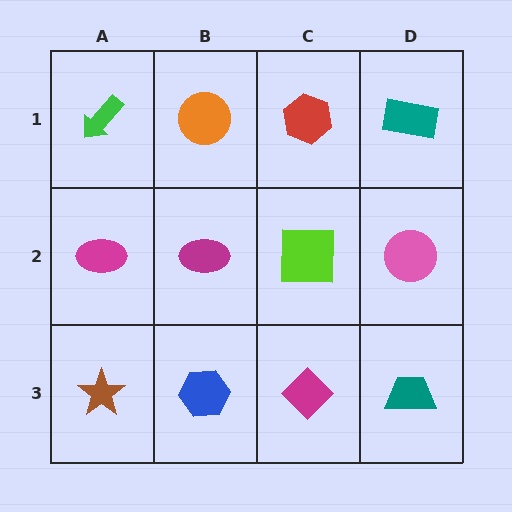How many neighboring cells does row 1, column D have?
2.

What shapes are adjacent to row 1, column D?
A pink circle (row 2, column D), a red hexagon (row 1, column C).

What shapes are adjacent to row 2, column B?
An orange circle (row 1, column B), a blue hexagon (row 3, column B), a magenta ellipse (row 2, column A), a lime square (row 2, column C).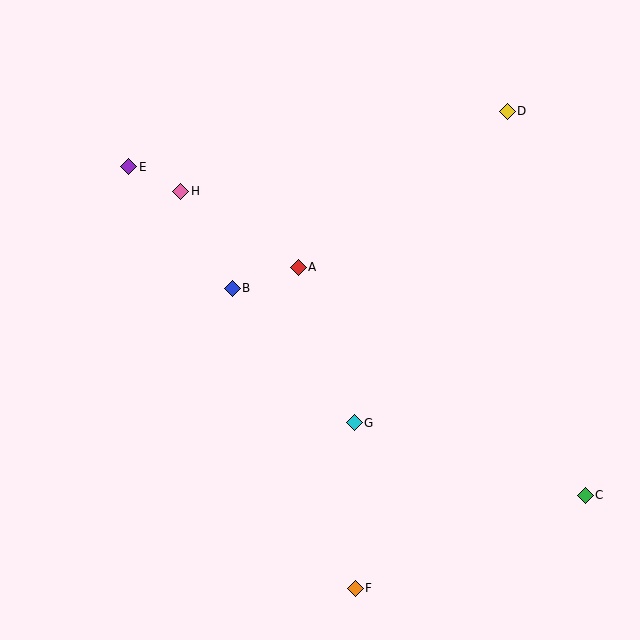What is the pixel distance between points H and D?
The distance between H and D is 336 pixels.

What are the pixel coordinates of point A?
Point A is at (298, 267).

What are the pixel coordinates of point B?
Point B is at (232, 288).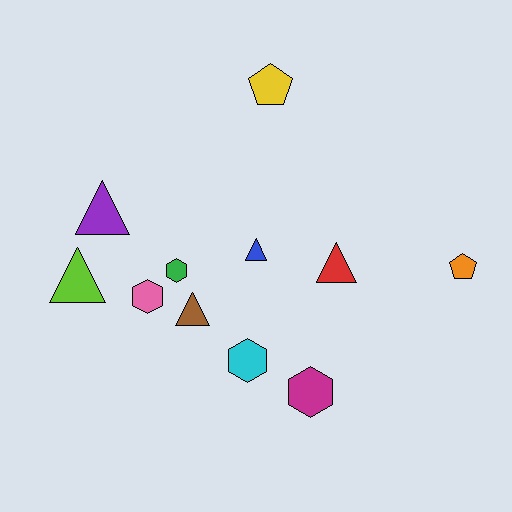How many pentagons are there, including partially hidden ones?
There are 2 pentagons.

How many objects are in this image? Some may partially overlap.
There are 11 objects.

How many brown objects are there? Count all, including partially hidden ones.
There is 1 brown object.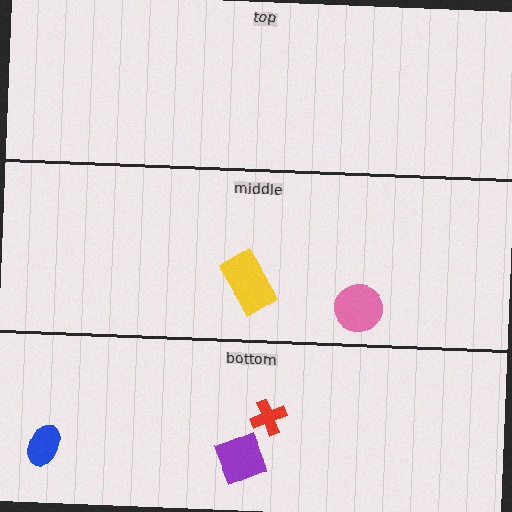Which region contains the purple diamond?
The bottom region.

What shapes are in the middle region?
The yellow rectangle, the pink circle.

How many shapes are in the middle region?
2.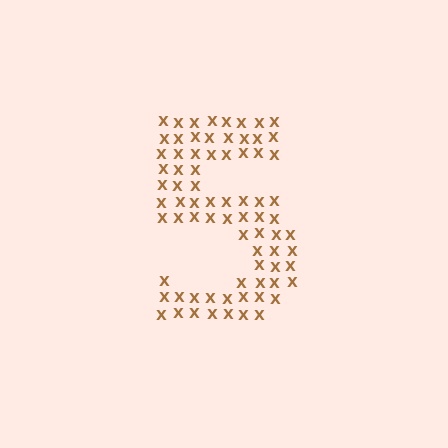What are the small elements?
The small elements are letter X's.